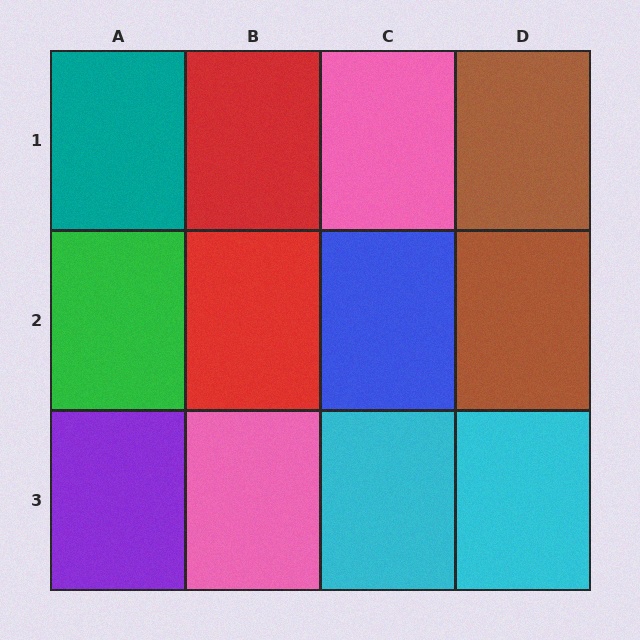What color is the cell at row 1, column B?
Red.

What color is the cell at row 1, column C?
Pink.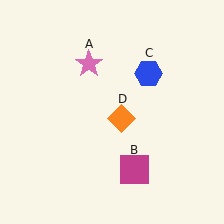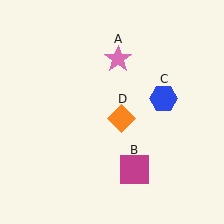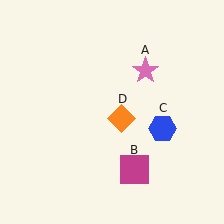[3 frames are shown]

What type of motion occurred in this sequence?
The pink star (object A), blue hexagon (object C) rotated clockwise around the center of the scene.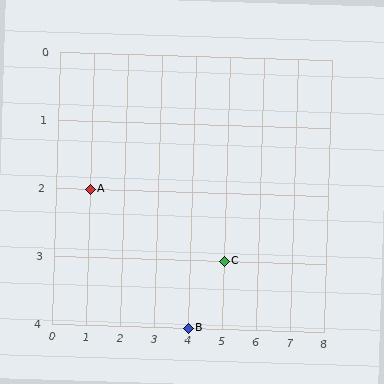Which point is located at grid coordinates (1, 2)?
Point A is at (1, 2).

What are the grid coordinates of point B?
Point B is at grid coordinates (4, 4).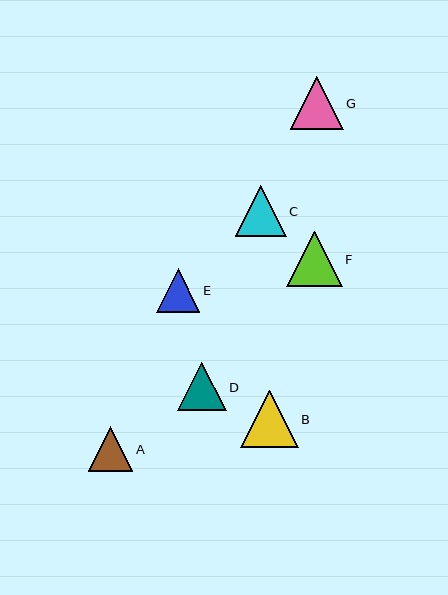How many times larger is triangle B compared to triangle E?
Triangle B is approximately 1.3 times the size of triangle E.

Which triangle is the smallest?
Triangle E is the smallest with a size of approximately 44 pixels.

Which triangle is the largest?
Triangle B is the largest with a size of approximately 57 pixels.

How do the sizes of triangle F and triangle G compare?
Triangle F and triangle G are approximately the same size.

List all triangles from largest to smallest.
From largest to smallest: B, F, G, C, D, A, E.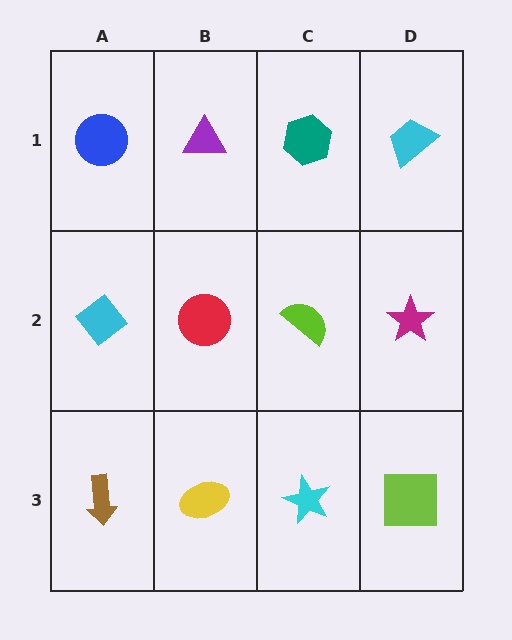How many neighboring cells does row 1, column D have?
2.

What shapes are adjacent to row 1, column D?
A magenta star (row 2, column D), a teal hexagon (row 1, column C).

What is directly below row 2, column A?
A brown arrow.